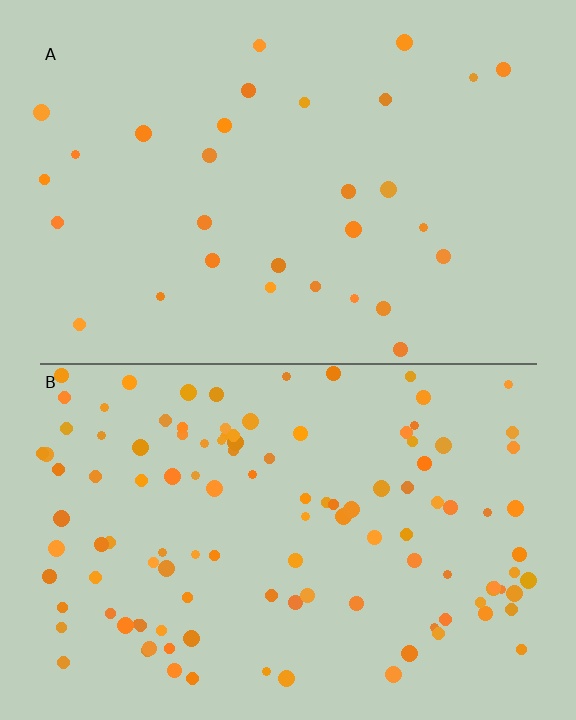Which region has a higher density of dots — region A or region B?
B (the bottom).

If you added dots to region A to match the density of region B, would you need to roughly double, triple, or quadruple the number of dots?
Approximately quadruple.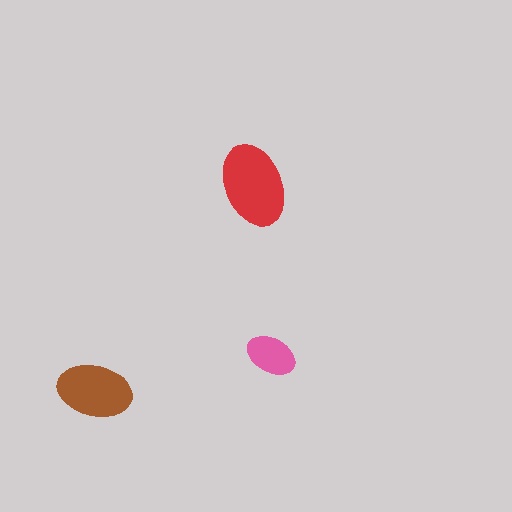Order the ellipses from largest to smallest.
the red one, the brown one, the pink one.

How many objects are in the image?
There are 3 objects in the image.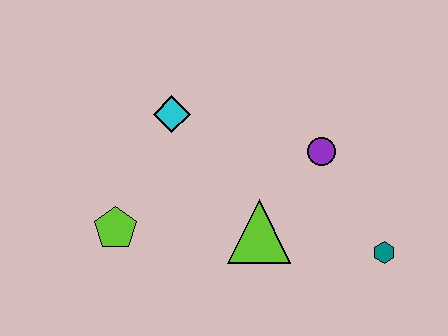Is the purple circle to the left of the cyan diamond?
No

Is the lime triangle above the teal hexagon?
Yes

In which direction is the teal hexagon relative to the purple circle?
The teal hexagon is below the purple circle.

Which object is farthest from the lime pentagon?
The teal hexagon is farthest from the lime pentagon.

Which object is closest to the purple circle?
The lime triangle is closest to the purple circle.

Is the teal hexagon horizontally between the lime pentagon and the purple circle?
No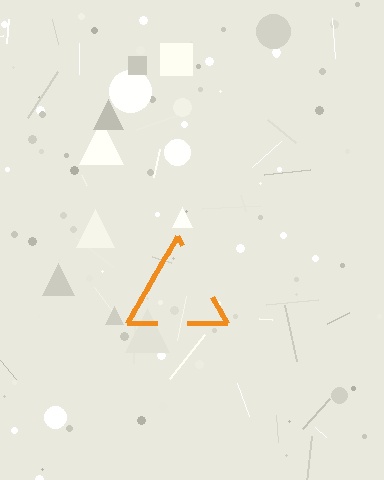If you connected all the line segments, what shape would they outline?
They would outline a triangle.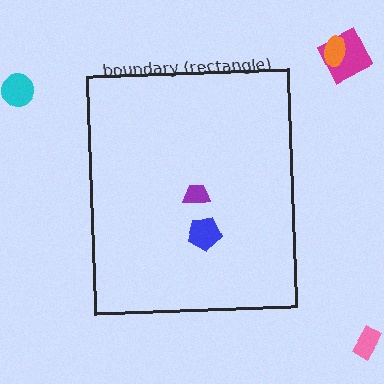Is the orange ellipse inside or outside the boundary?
Outside.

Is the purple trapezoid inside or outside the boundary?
Inside.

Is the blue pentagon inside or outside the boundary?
Inside.